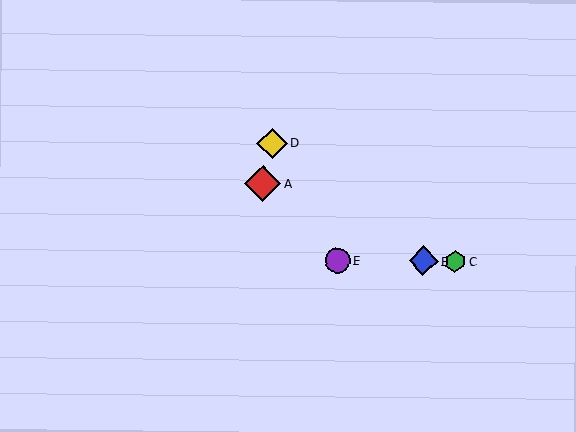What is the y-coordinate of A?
Object A is at y≈183.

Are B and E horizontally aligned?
Yes, both are at y≈261.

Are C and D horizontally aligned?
No, C is at y≈261 and D is at y≈143.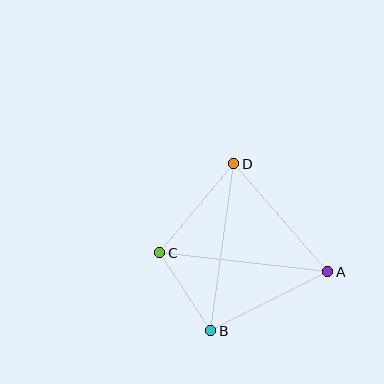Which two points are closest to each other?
Points B and C are closest to each other.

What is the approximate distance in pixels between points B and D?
The distance between B and D is approximately 168 pixels.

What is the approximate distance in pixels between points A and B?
The distance between A and B is approximately 131 pixels.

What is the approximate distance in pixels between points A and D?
The distance between A and D is approximately 143 pixels.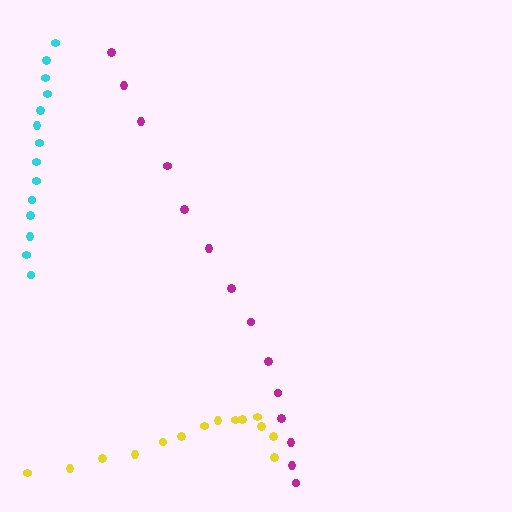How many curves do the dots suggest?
There are 3 distinct paths.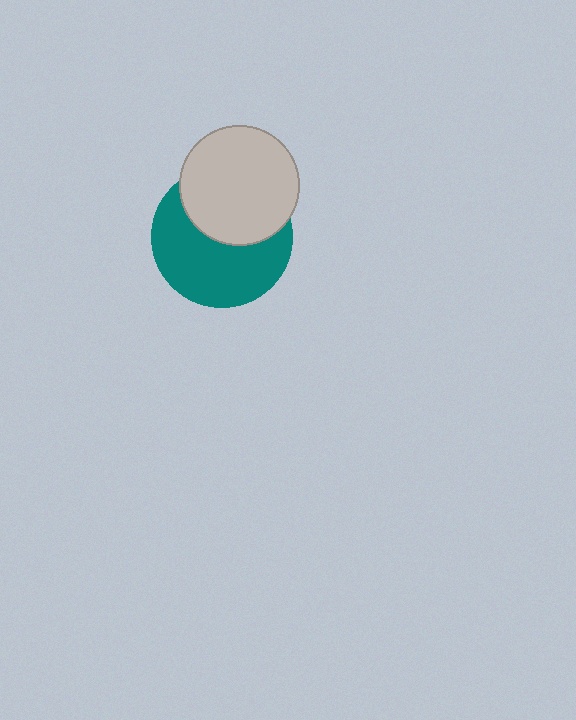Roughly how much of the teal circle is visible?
About half of it is visible (roughly 58%).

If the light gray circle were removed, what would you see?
You would see the complete teal circle.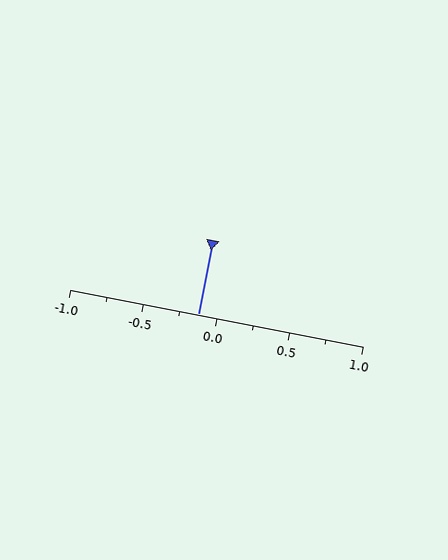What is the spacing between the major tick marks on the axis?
The major ticks are spaced 0.5 apart.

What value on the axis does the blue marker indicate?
The marker indicates approximately -0.12.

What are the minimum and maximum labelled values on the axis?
The axis runs from -1.0 to 1.0.